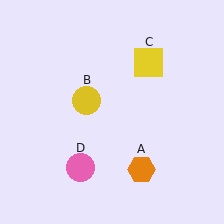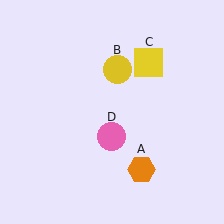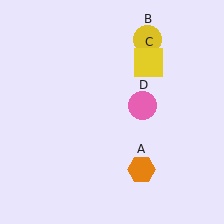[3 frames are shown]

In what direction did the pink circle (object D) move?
The pink circle (object D) moved up and to the right.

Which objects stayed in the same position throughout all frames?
Orange hexagon (object A) and yellow square (object C) remained stationary.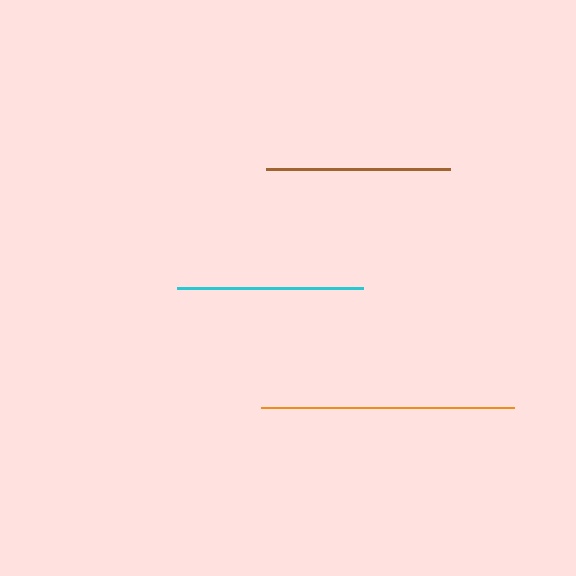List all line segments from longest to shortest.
From longest to shortest: orange, cyan, brown.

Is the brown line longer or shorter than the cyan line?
The cyan line is longer than the brown line.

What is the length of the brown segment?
The brown segment is approximately 184 pixels long.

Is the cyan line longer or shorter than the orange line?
The orange line is longer than the cyan line.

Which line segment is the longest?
The orange line is the longest at approximately 254 pixels.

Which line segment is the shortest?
The brown line is the shortest at approximately 184 pixels.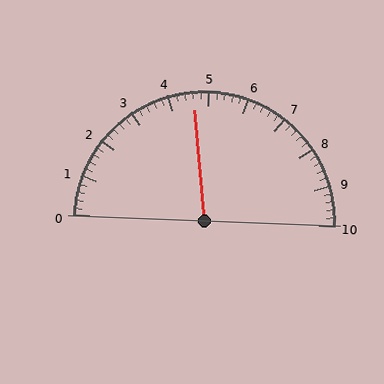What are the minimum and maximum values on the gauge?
The gauge ranges from 0 to 10.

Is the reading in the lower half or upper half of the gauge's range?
The reading is in the lower half of the range (0 to 10).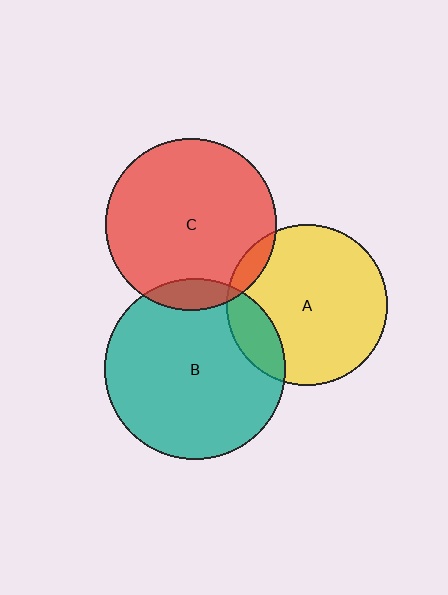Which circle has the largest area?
Circle B (teal).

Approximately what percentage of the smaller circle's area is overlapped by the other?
Approximately 15%.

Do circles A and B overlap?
Yes.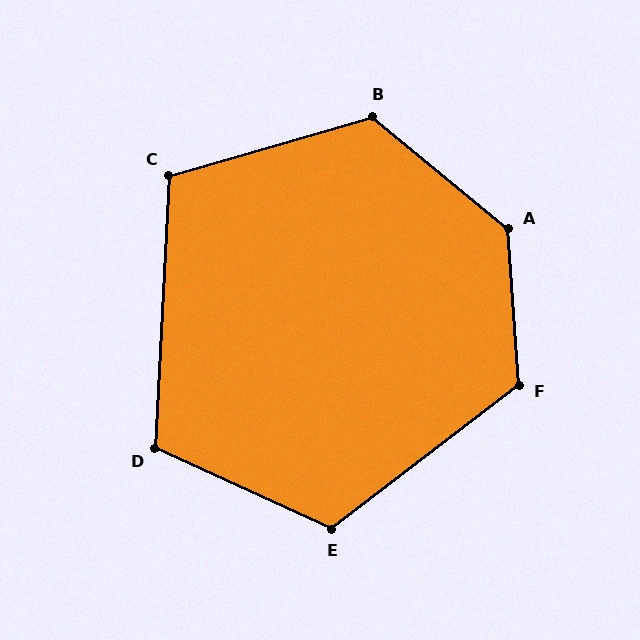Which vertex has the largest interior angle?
A, at approximately 133 degrees.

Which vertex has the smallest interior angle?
C, at approximately 109 degrees.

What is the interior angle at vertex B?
Approximately 125 degrees (obtuse).